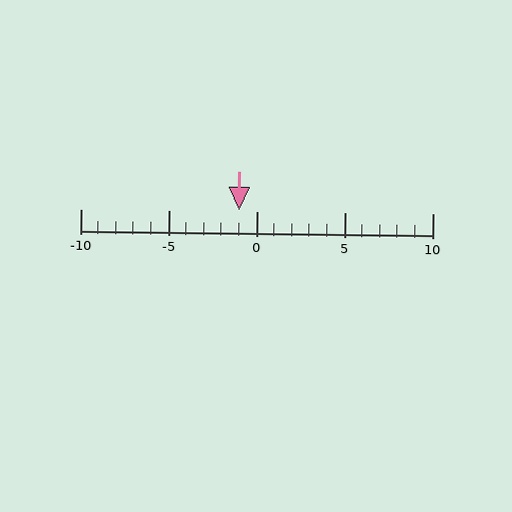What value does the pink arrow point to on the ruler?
The pink arrow points to approximately -1.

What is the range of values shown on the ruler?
The ruler shows values from -10 to 10.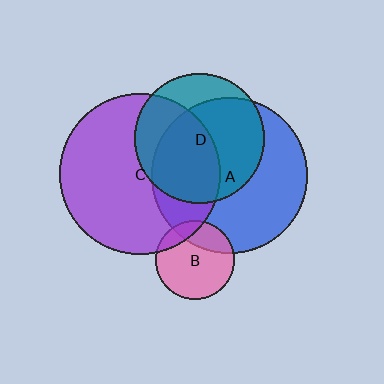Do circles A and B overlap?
Yes.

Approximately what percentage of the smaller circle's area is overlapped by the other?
Approximately 25%.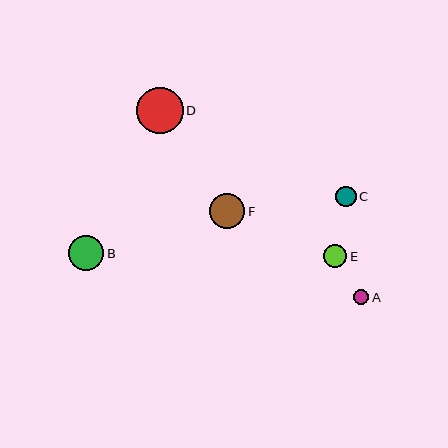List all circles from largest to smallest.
From largest to smallest: D, F, B, E, C, A.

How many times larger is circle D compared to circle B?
Circle D is approximately 1.3 times the size of circle B.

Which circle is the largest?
Circle D is the largest with a size of approximately 46 pixels.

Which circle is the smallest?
Circle A is the smallest with a size of approximately 16 pixels.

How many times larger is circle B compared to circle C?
Circle B is approximately 1.7 times the size of circle C.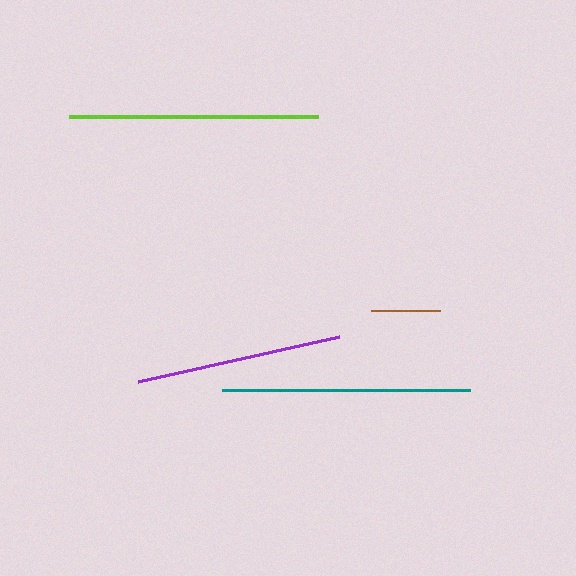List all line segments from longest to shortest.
From longest to shortest: lime, teal, purple, brown.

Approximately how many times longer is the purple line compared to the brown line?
The purple line is approximately 3.0 times the length of the brown line.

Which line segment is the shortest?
The brown line is the shortest at approximately 69 pixels.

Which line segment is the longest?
The lime line is the longest at approximately 249 pixels.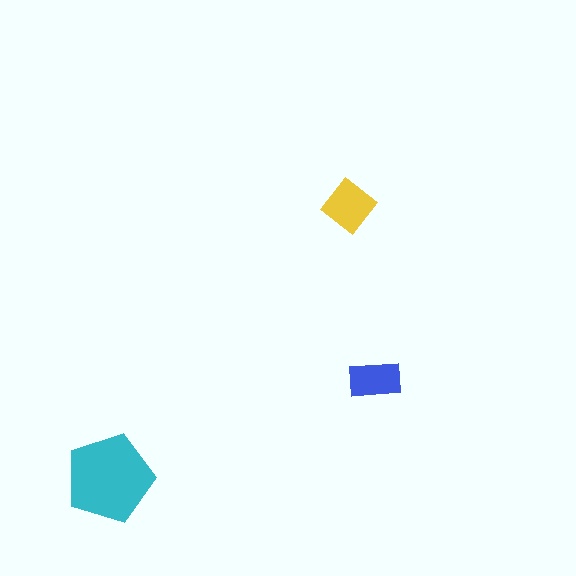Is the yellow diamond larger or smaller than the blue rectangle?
Larger.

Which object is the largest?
The cyan pentagon.